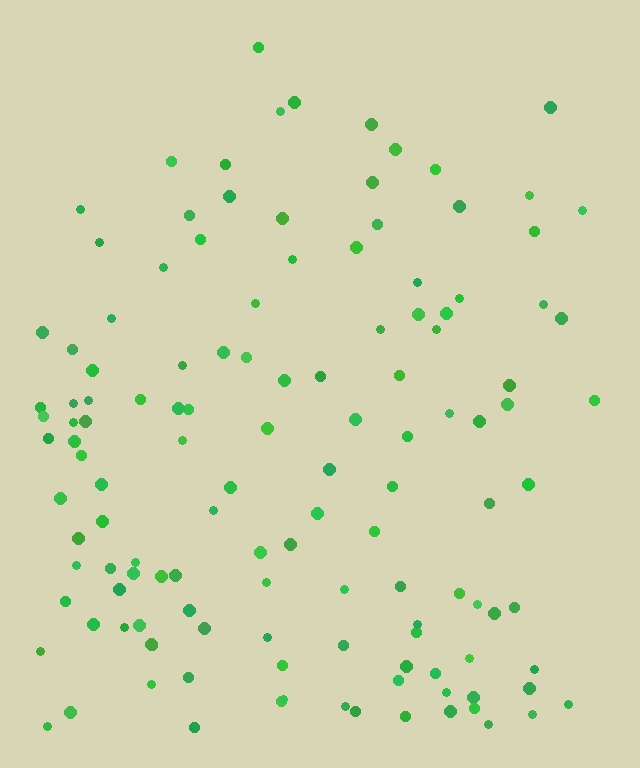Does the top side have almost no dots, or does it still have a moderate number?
Still a moderate number, just noticeably fewer than the bottom.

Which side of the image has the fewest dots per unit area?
The top.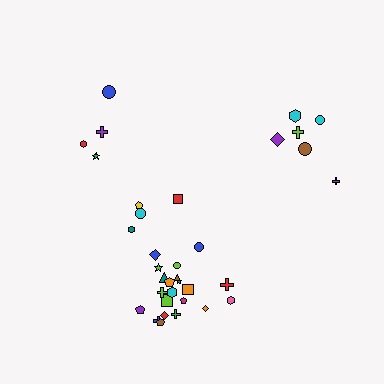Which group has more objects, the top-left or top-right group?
The top-right group.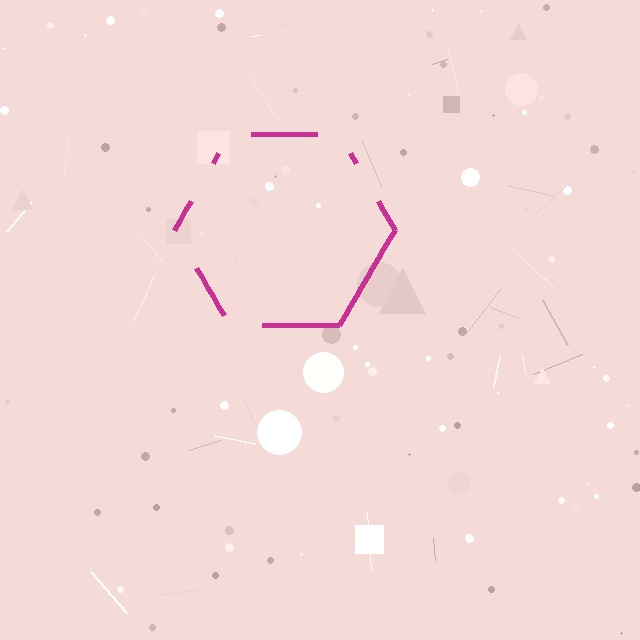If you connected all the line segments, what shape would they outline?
They would outline a hexagon.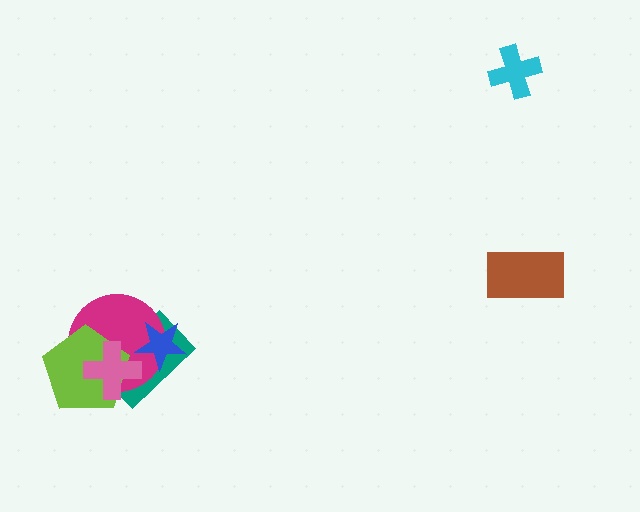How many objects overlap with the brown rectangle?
0 objects overlap with the brown rectangle.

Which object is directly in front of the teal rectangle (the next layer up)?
The magenta circle is directly in front of the teal rectangle.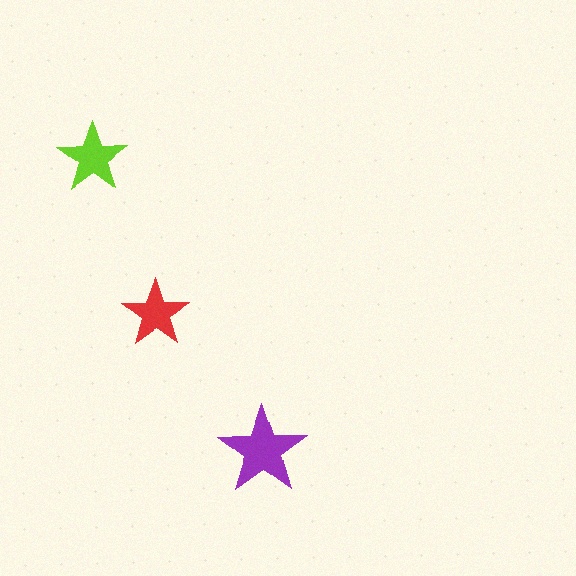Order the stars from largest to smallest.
the purple one, the lime one, the red one.